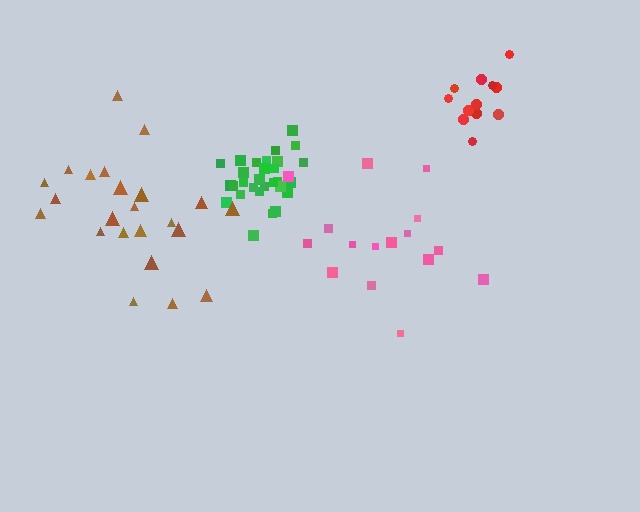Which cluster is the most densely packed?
Green.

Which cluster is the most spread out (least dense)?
Pink.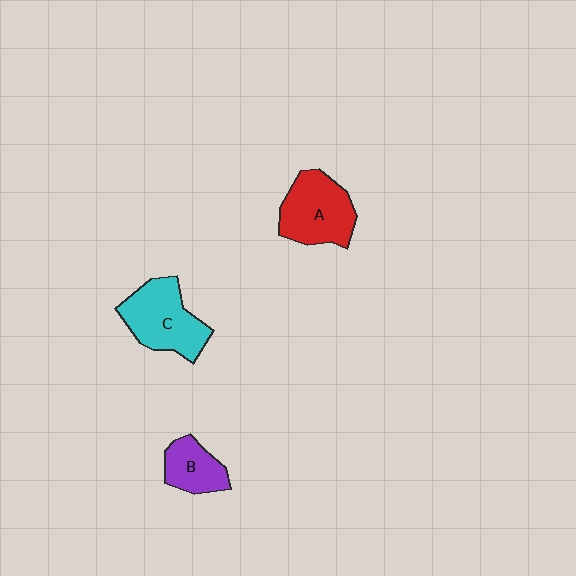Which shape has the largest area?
Shape C (cyan).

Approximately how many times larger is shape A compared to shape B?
Approximately 1.6 times.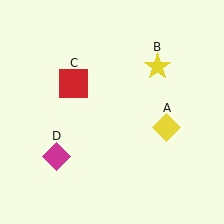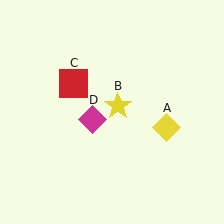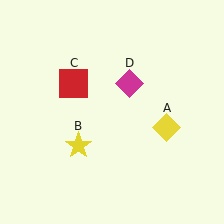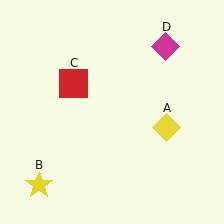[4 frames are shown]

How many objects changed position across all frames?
2 objects changed position: yellow star (object B), magenta diamond (object D).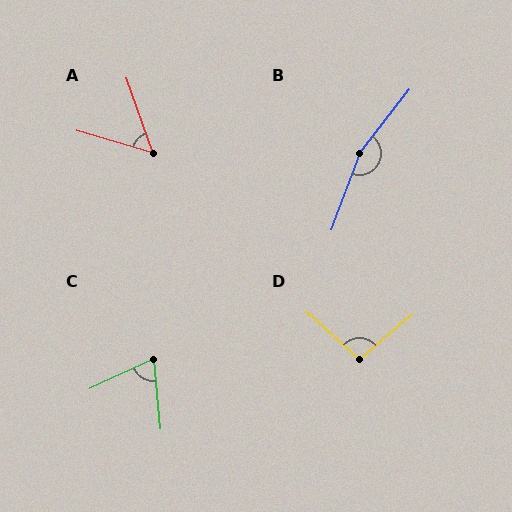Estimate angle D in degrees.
Approximately 97 degrees.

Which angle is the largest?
B, at approximately 162 degrees.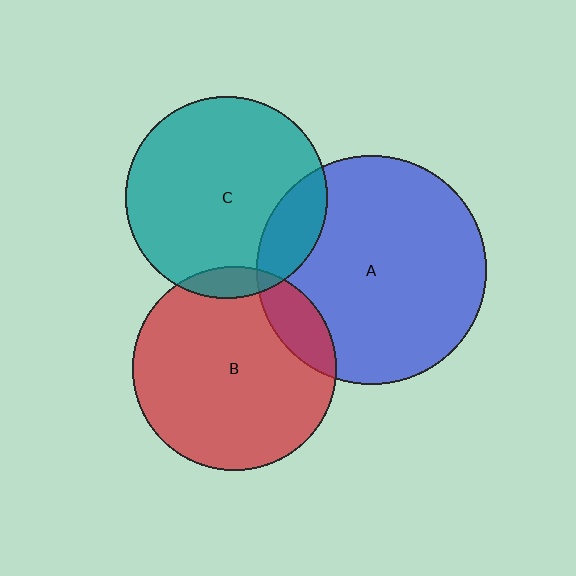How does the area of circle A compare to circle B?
Approximately 1.3 times.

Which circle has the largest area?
Circle A (blue).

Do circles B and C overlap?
Yes.